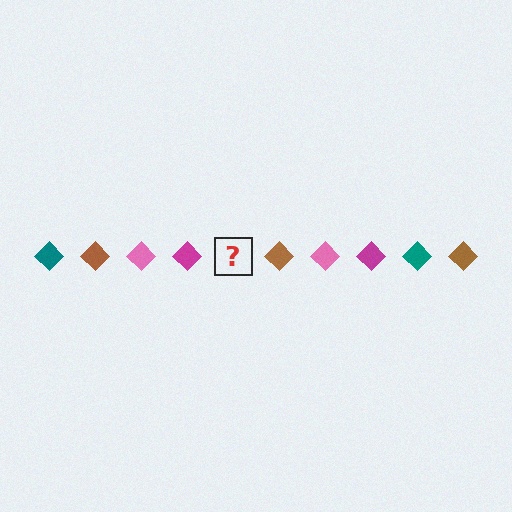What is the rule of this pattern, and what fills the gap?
The rule is that the pattern cycles through teal, brown, pink, magenta diamonds. The gap should be filled with a teal diamond.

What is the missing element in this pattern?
The missing element is a teal diamond.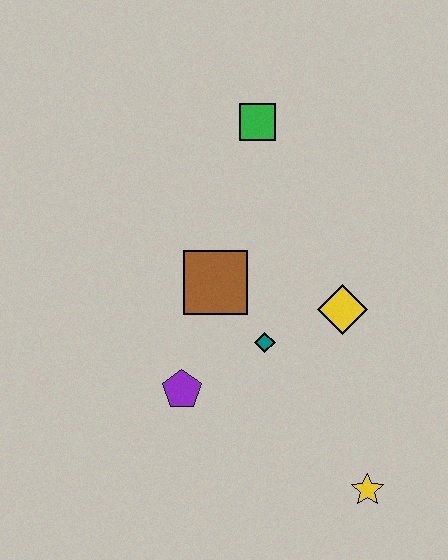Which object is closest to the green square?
The brown square is closest to the green square.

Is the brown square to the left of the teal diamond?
Yes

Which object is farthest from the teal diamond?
The green square is farthest from the teal diamond.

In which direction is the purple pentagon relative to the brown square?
The purple pentagon is below the brown square.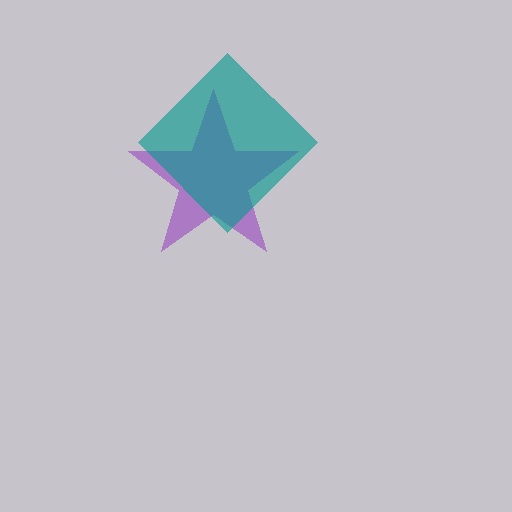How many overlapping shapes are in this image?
There are 2 overlapping shapes in the image.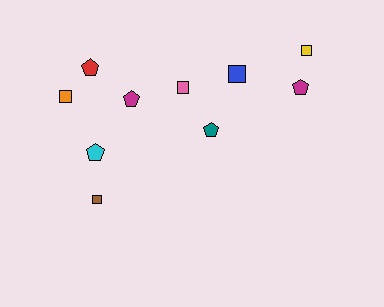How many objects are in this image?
There are 10 objects.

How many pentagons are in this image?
There are 5 pentagons.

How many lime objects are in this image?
There are no lime objects.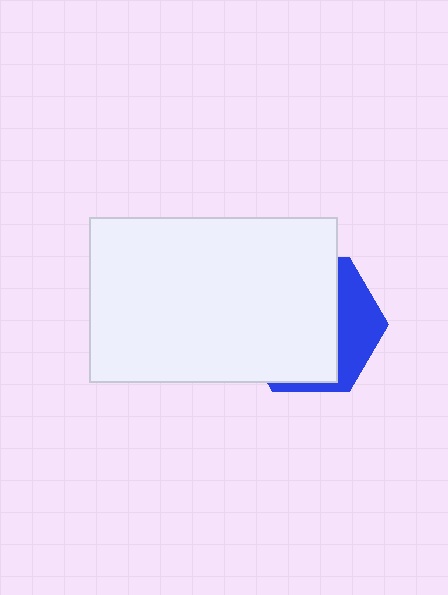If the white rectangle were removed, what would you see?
You would see the complete blue hexagon.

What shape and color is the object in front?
The object in front is a white rectangle.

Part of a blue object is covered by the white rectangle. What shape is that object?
It is a hexagon.